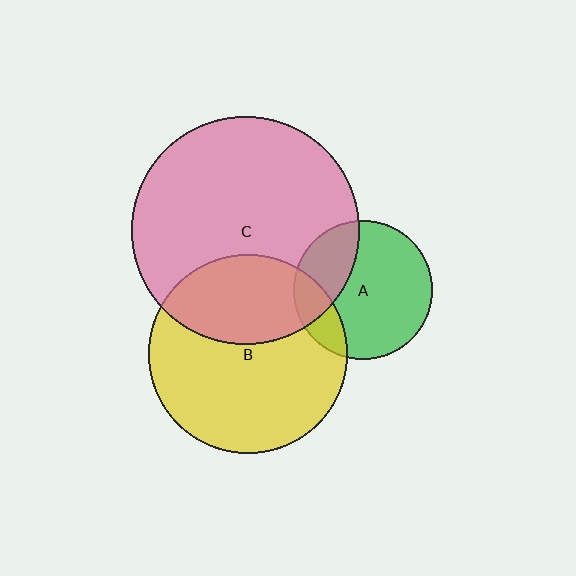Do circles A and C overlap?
Yes.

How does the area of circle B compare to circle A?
Approximately 2.0 times.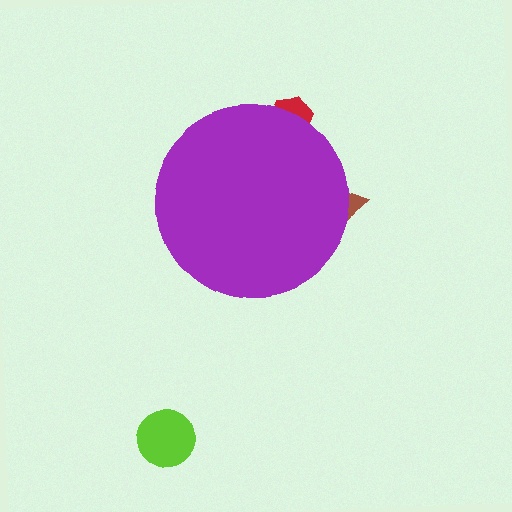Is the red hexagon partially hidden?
Yes, the red hexagon is partially hidden behind the purple circle.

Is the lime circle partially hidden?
No, the lime circle is fully visible.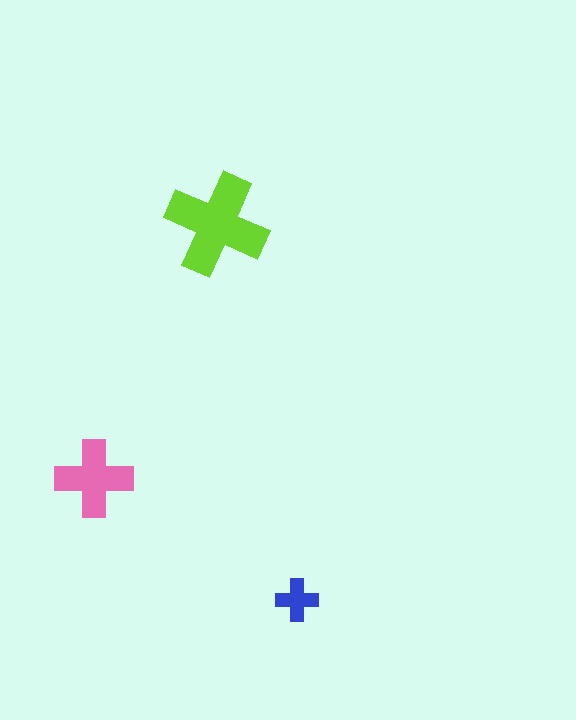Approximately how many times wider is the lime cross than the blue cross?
About 2.5 times wider.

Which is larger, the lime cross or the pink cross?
The lime one.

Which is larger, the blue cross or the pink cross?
The pink one.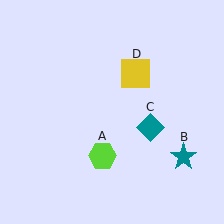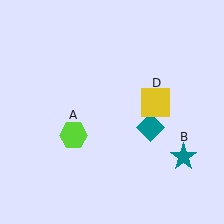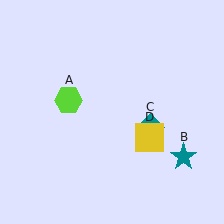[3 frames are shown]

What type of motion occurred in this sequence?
The lime hexagon (object A), yellow square (object D) rotated clockwise around the center of the scene.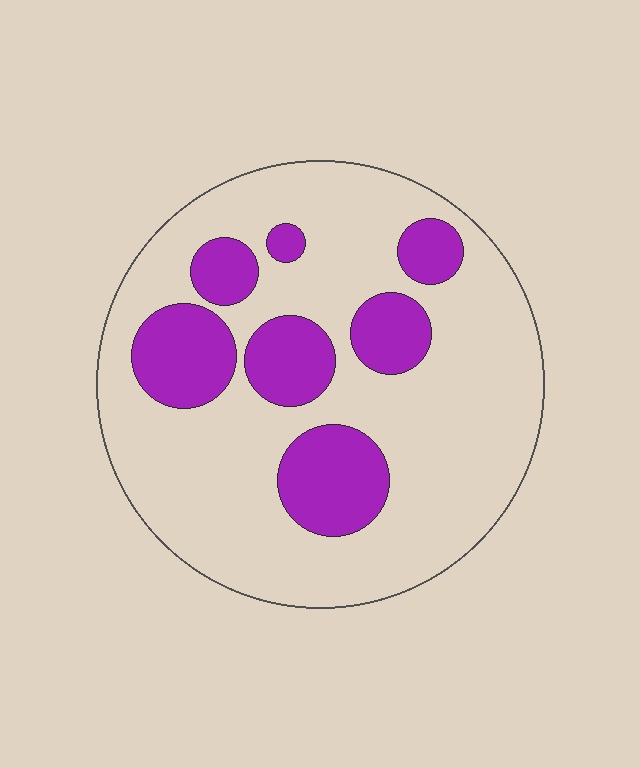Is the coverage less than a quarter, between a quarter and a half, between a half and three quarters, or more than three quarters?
Less than a quarter.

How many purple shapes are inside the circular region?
7.